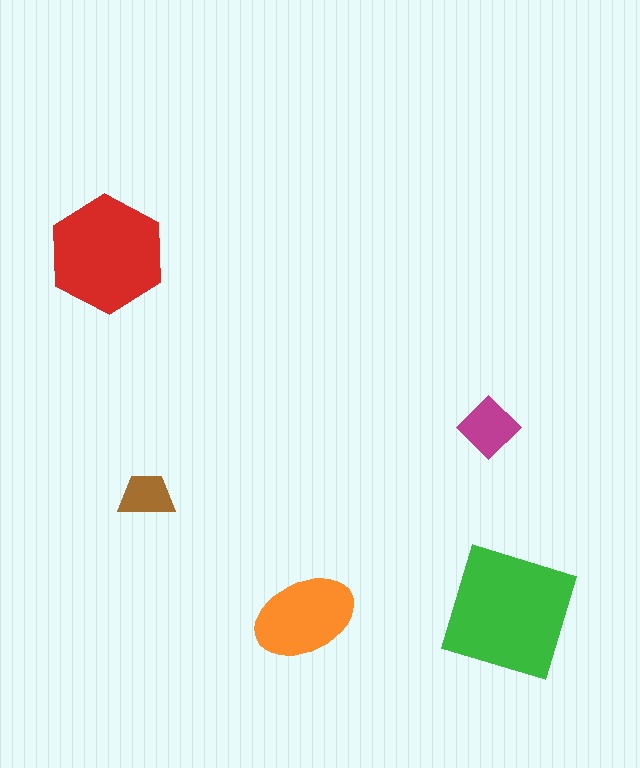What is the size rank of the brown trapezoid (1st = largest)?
5th.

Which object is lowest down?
The orange ellipse is bottommost.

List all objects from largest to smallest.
The green square, the red hexagon, the orange ellipse, the magenta diamond, the brown trapezoid.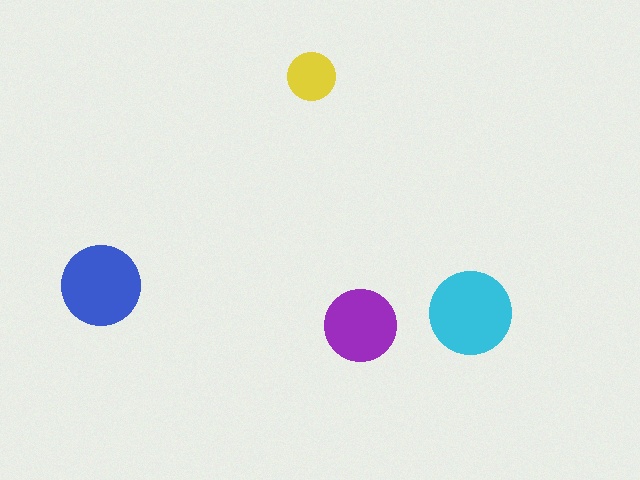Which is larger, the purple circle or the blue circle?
The blue one.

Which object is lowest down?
The purple circle is bottommost.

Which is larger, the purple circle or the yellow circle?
The purple one.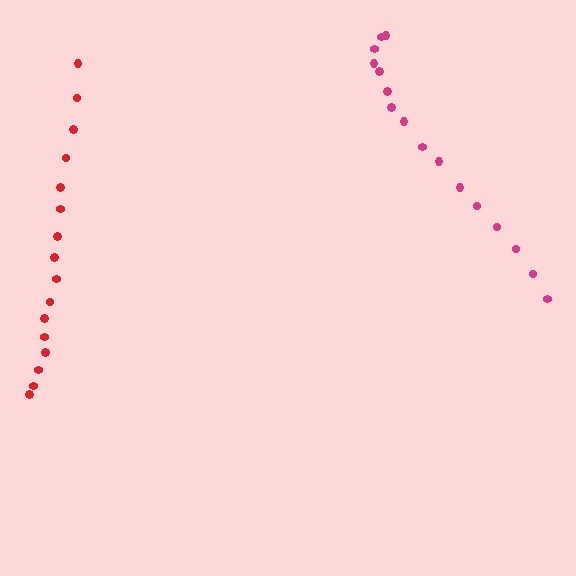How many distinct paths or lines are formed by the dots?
There are 2 distinct paths.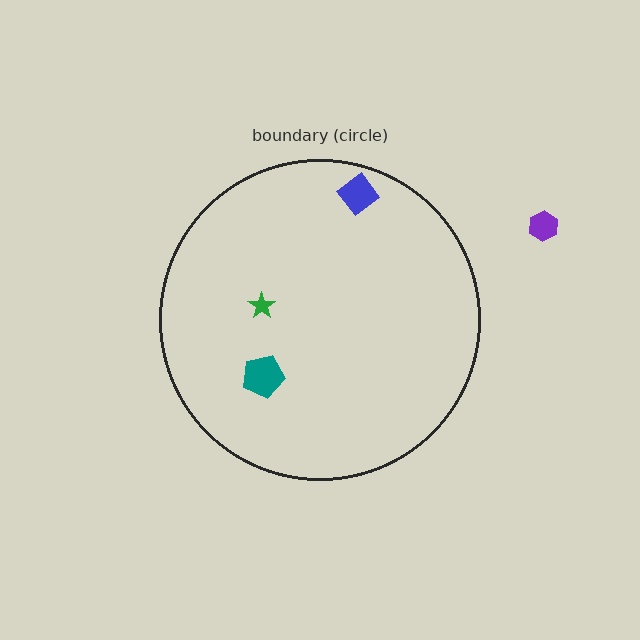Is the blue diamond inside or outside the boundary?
Inside.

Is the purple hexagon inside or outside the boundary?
Outside.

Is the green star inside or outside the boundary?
Inside.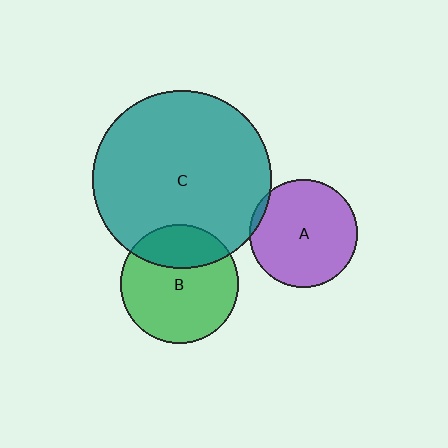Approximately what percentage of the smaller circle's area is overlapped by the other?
Approximately 30%.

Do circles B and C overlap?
Yes.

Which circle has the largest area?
Circle C (teal).